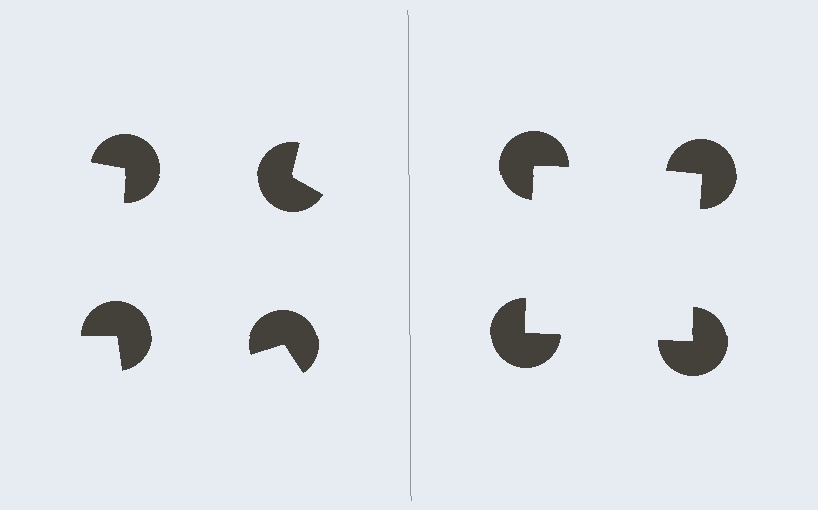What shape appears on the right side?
An illusory square.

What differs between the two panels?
The pac-man discs are positioned identically on both sides; only the wedge orientations differ. On the right they align to a square; on the left they are misaligned.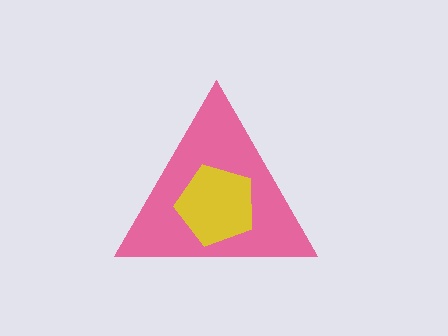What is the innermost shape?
The yellow pentagon.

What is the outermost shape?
The pink triangle.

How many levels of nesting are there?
2.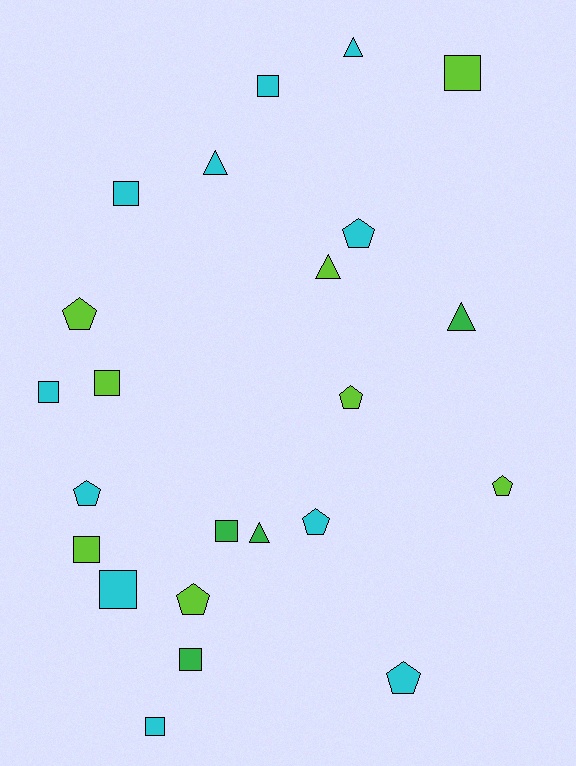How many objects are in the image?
There are 23 objects.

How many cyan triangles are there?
There are 2 cyan triangles.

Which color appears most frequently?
Cyan, with 11 objects.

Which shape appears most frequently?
Square, with 10 objects.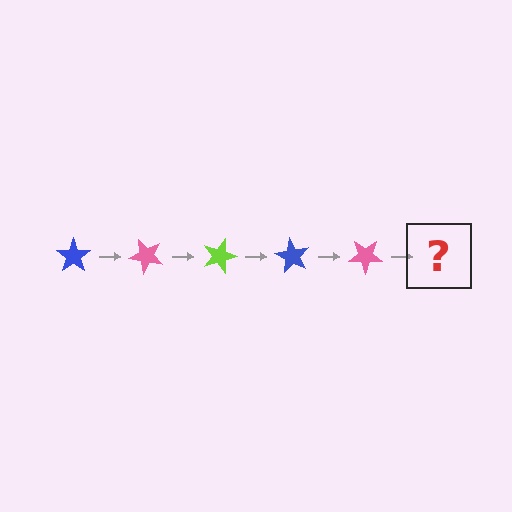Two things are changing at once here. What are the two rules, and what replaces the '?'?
The two rules are that it rotates 45 degrees each step and the color cycles through blue, pink, and lime. The '?' should be a lime star, rotated 225 degrees from the start.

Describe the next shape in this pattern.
It should be a lime star, rotated 225 degrees from the start.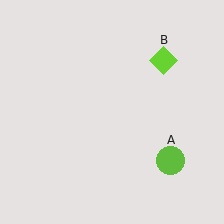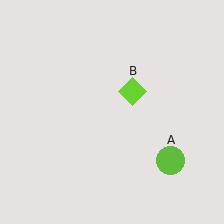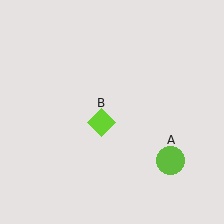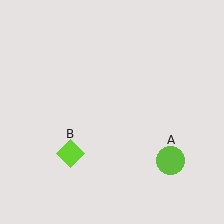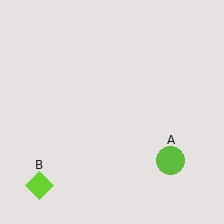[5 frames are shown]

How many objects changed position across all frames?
1 object changed position: lime diamond (object B).